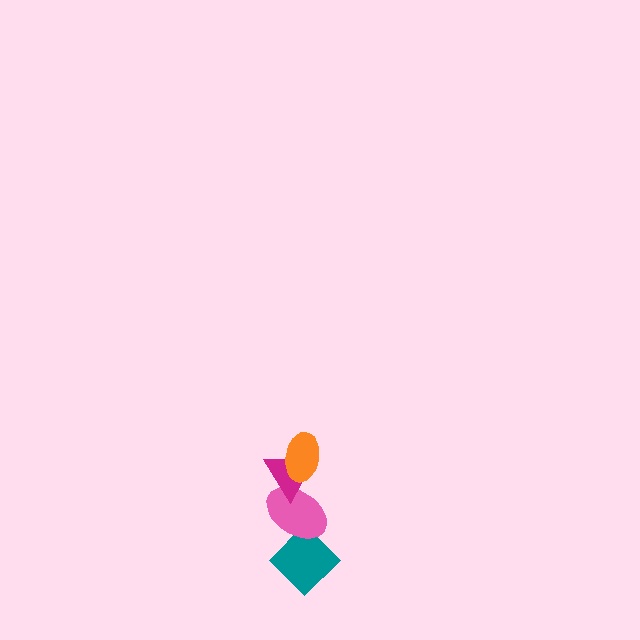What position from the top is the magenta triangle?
The magenta triangle is 2nd from the top.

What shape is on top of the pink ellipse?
The magenta triangle is on top of the pink ellipse.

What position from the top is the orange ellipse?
The orange ellipse is 1st from the top.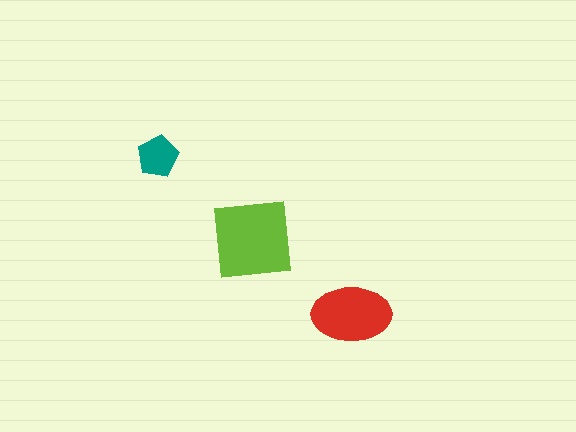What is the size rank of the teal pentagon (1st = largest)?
3rd.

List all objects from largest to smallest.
The lime square, the red ellipse, the teal pentagon.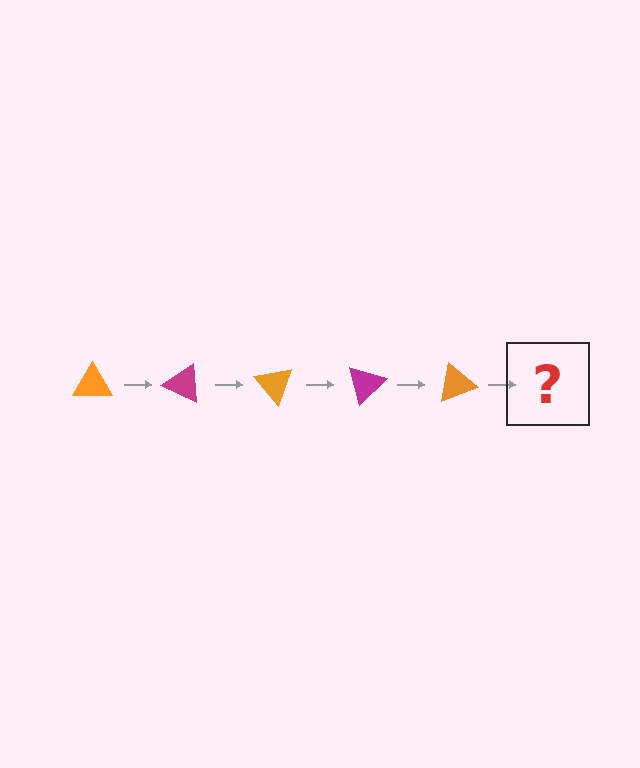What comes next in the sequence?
The next element should be a magenta triangle, rotated 125 degrees from the start.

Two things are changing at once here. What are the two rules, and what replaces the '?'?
The two rules are that it rotates 25 degrees each step and the color cycles through orange and magenta. The '?' should be a magenta triangle, rotated 125 degrees from the start.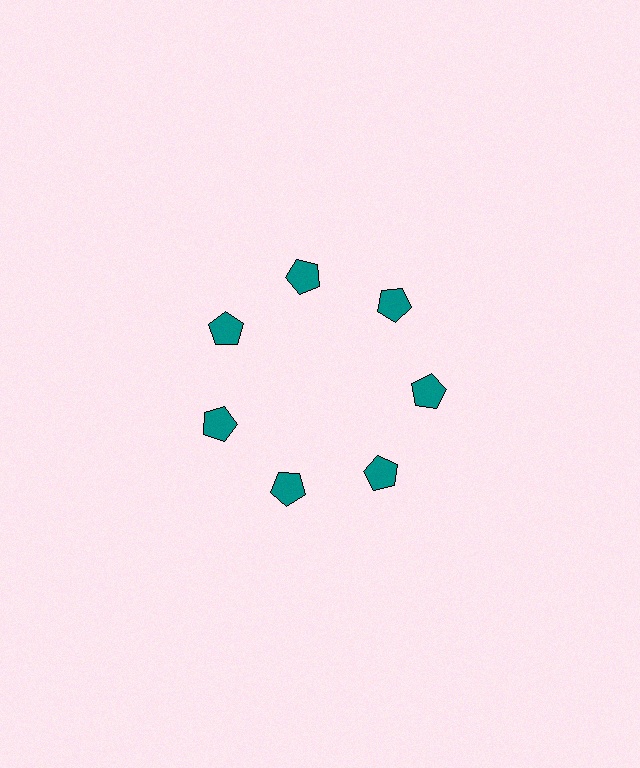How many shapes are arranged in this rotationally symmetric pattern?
There are 7 shapes, arranged in 7 groups of 1.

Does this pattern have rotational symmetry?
Yes, this pattern has 7-fold rotational symmetry. It looks the same after rotating 51 degrees around the center.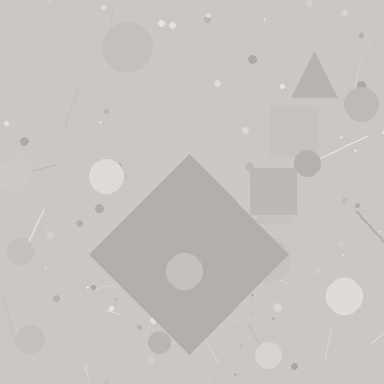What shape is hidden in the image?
A diamond is hidden in the image.